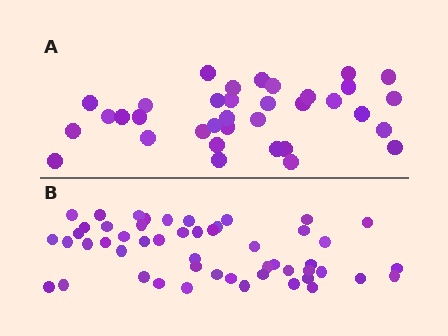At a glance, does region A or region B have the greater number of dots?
Region B (the bottom region) has more dots.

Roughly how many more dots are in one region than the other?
Region B has approximately 15 more dots than region A.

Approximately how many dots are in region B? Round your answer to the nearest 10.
About 50 dots. (The exact count is 51, which rounds to 50.)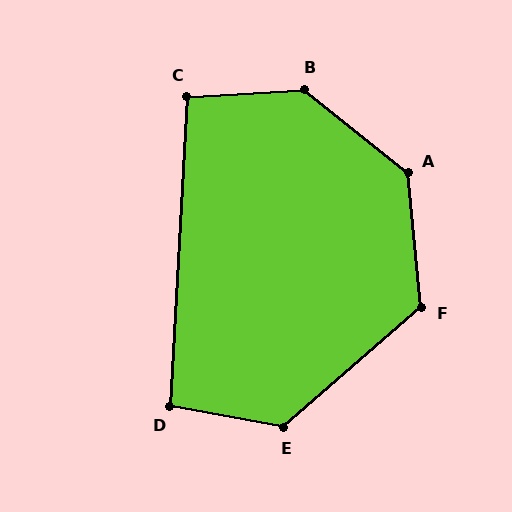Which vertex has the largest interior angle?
B, at approximately 138 degrees.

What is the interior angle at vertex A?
Approximately 134 degrees (obtuse).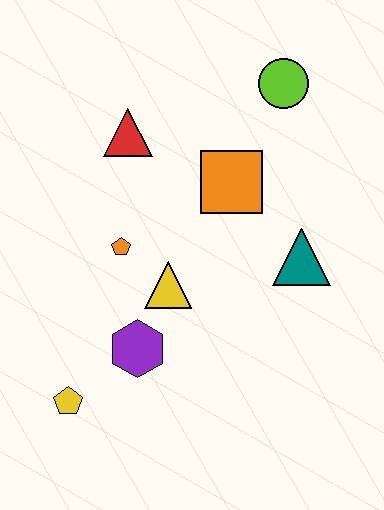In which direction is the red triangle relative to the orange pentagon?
The red triangle is above the orange pentagon.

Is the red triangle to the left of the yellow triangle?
Yes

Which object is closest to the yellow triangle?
The orange pentagon is closest to the yellow triangle.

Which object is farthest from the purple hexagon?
The lime circle is farthest from the purple hexagon.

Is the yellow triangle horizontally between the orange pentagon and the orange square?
Yes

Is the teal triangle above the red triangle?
No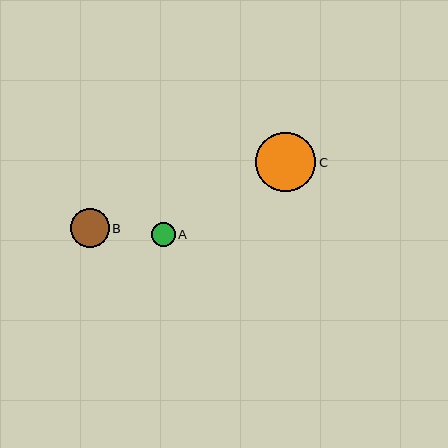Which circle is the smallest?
Circle A is the smallest with a size of approximately 24 pixels.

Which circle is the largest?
Circle C is the largest with a size of approximately 60 pixels.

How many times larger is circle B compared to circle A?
Circle B is approximately 1.6 times the size of circle A.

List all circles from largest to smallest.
From largest to smallest: C, B, A.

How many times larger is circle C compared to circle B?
Circle C is approximately 1.6 times the size of circle B.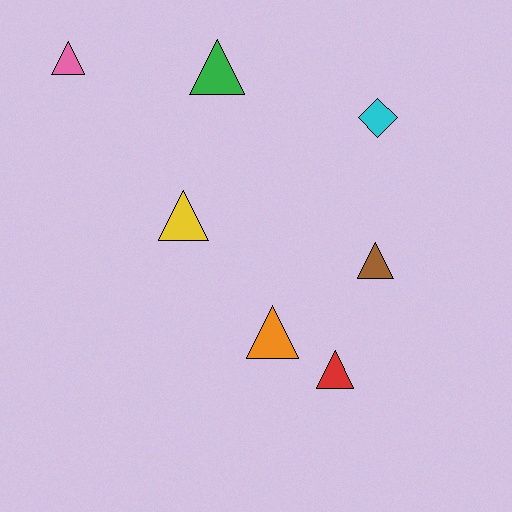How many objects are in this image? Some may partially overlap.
There are 7 objects.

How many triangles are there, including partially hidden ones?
There are 6 triangles.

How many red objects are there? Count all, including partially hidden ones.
There is 1 red object.